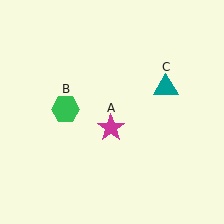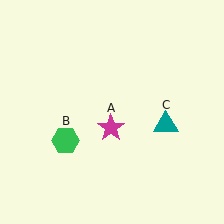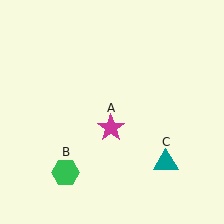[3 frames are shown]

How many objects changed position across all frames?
2 objects changed position: green hexagon (object B), teal triangle (object C).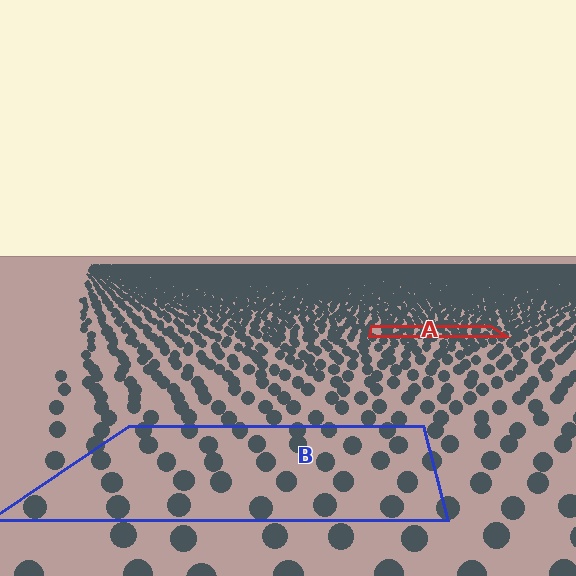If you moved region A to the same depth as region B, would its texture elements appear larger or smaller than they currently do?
They would appear larger. At a closer depth, the same texture elements are projected at a bigger on-screen size.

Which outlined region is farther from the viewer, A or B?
Region A is farther from the viewer — the texture elements inside it appear smaller and more densely packed.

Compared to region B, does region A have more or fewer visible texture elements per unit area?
Region A has more texture elements per unit area — they are packed more densely because it is farther away.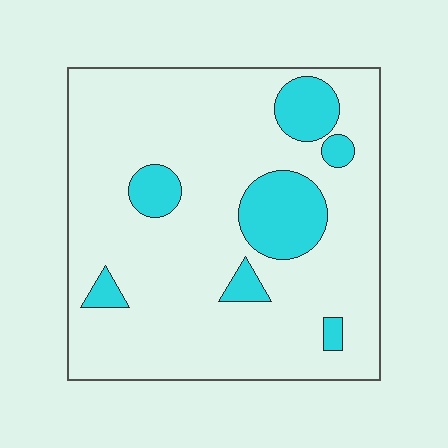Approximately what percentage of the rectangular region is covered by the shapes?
Approximately 15%.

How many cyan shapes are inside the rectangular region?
7.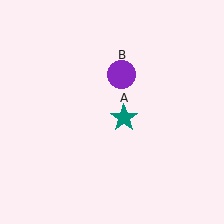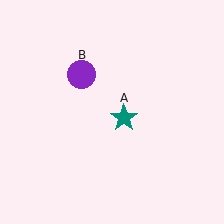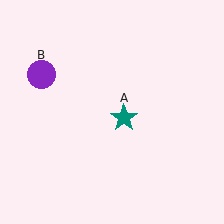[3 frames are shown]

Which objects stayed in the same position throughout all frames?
Teal star (object A) remained stationary.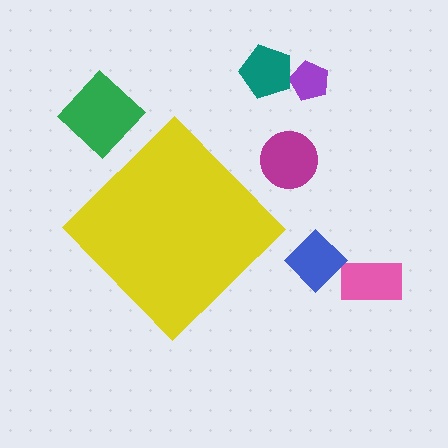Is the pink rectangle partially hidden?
No, the pink rectangle is fully visible.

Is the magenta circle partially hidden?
No, the magenta circle is fully visible.